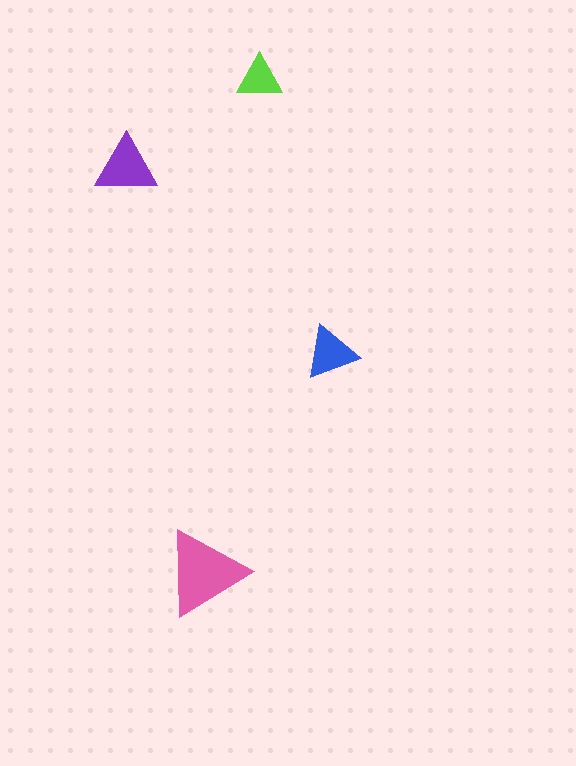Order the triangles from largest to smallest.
the pink one, the purple one, the blue one, the lime one.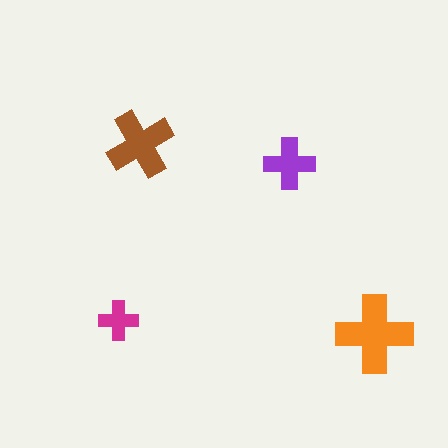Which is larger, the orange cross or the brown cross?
The orange one.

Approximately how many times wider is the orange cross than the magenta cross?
About 2 times wider.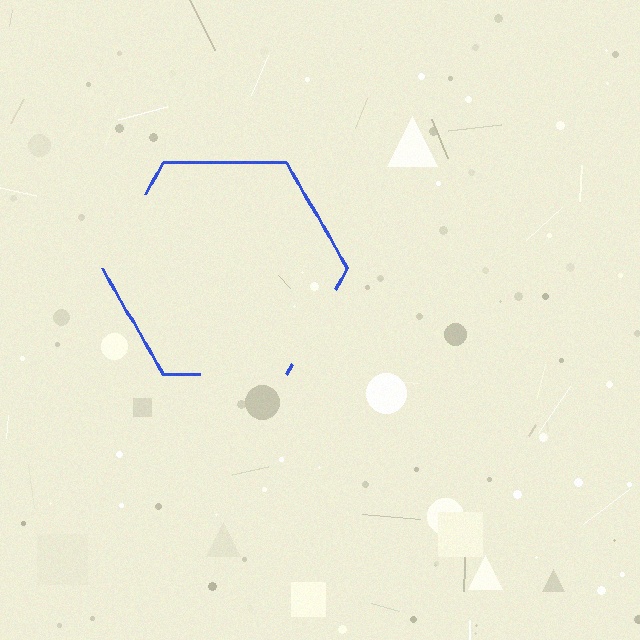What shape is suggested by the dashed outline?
The dashed outline suggests a hexagon.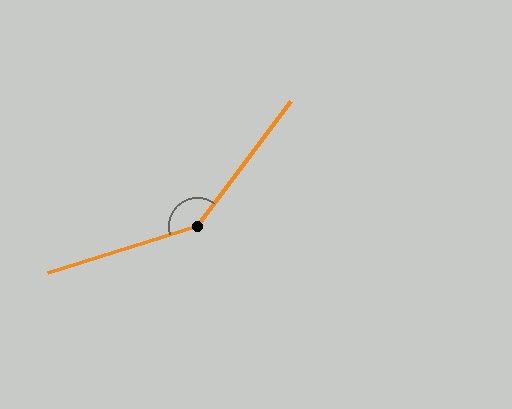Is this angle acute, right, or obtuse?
It is obtuse.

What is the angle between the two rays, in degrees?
Approximately 145 degrees.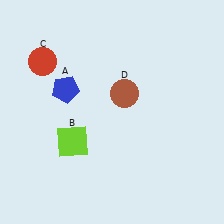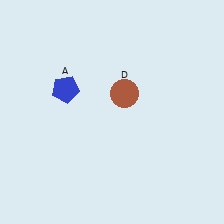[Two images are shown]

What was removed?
The red circle (C), the lime square (B) were removed in Image 2.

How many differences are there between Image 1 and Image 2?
There are 2 differences between the two images.